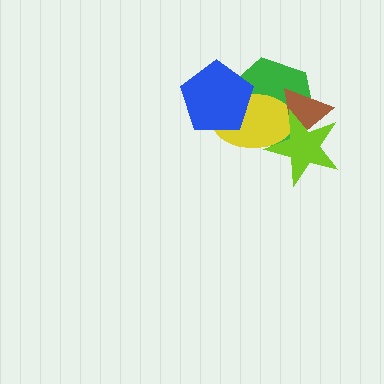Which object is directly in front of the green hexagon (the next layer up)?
The yellow ellipse is directly in front of the green hexagon.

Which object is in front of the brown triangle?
The lime star is in front of the brown triangle.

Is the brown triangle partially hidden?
Yes, it is partially covered by another shape.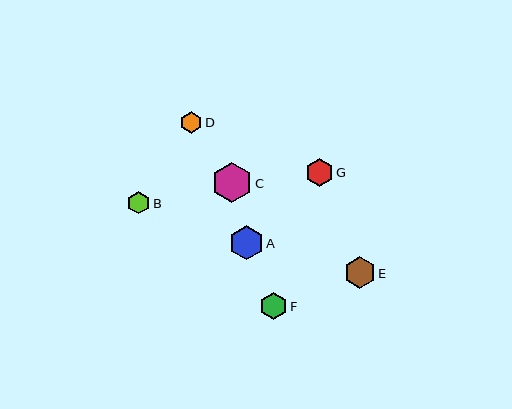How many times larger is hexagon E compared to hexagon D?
Hexagon E is approximately 1.5 times the size of hexagon D.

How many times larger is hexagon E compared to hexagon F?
Hexagon E is approximately 1.2 times the size of hexagon F.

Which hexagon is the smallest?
Hexagon D is the smallest with a size of approximately 21 pixels.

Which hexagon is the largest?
Hexagon C is the largest with a size of approximately 40 pixels.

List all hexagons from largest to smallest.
From largest to smallest: C, A, E, G, F, B, D.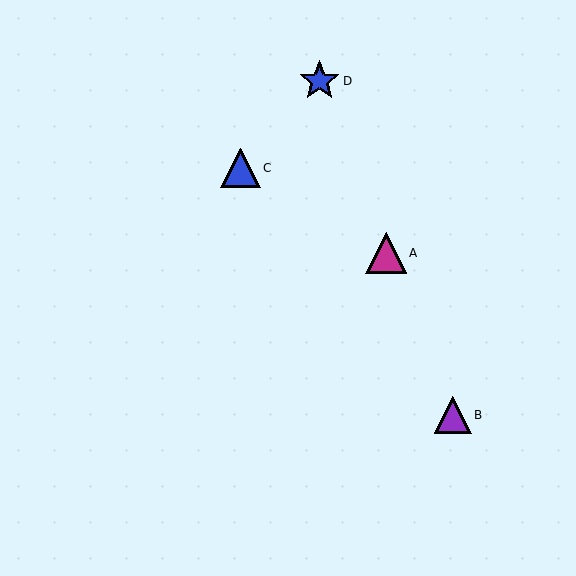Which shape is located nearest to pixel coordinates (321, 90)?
The blue star (labeled D) at (320, 81) is nearest to that location.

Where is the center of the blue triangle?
The center of the blue triangle is at (241, 168).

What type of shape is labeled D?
Shape D is a blue star.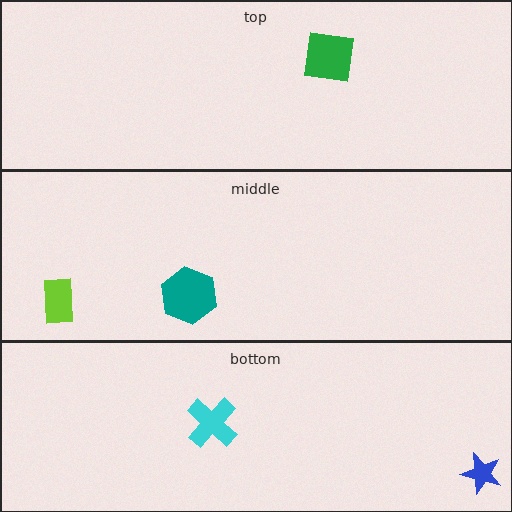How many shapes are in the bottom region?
2.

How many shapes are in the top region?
1.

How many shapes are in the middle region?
2.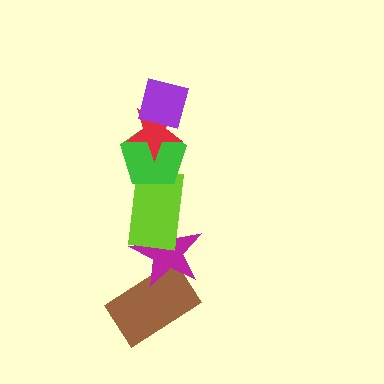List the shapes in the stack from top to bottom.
From top to bottom: the purple square, the red star, the green pentagon, the lime rectangle, the magenta star, the brown rectangle.